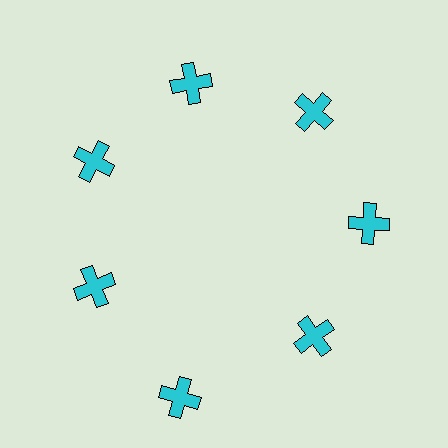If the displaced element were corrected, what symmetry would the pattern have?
It would have 7-fold rotational symmetry — the pattern would map onto itself every 51 degrees.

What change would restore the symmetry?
The symmetry would be restored by moving it inward, back onto the ring so that all 7 crosses sit at equal angles and equal distance from the center.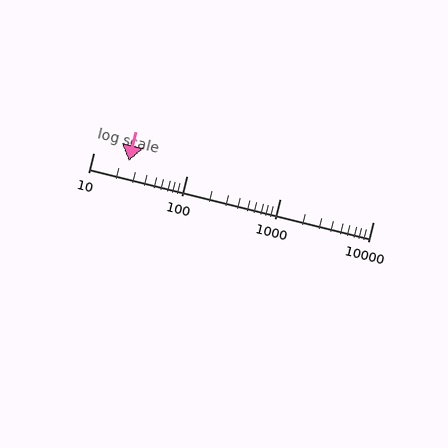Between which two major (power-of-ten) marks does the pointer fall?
The pointer is between 10 and 100.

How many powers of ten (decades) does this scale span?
The scale spans 3 decades, from 10 to 10000.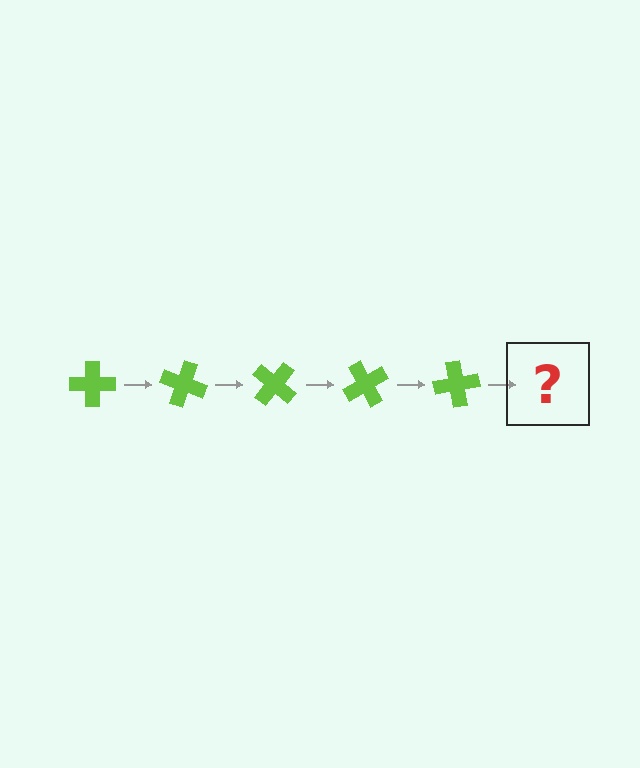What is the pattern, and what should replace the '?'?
The pattern is that the cross rotates 20 degrees each step. The '?' should be a lime cross rotated 100 degrees.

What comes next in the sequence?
The next element should be a lime cross rotated 100 degrees.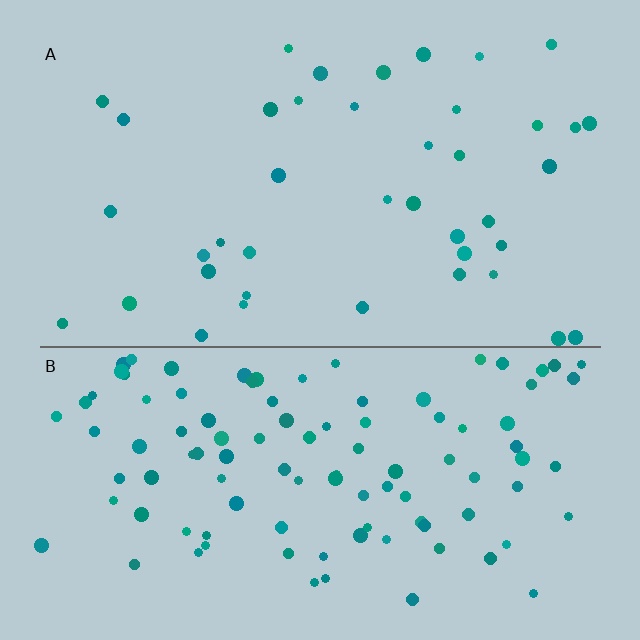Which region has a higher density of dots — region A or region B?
B (the bottom).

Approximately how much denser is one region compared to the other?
Approximately 2.6× — region B over region A.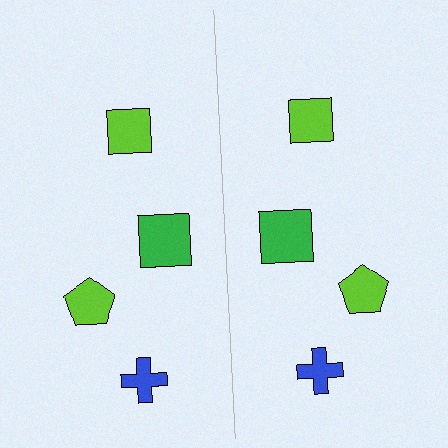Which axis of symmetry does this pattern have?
The pattern has a vertical axis of symmetry running through the center of the image.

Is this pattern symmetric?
Yes, this pattern has bilateral (reflection) symmetry.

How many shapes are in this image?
There are 8 shapes in this image.